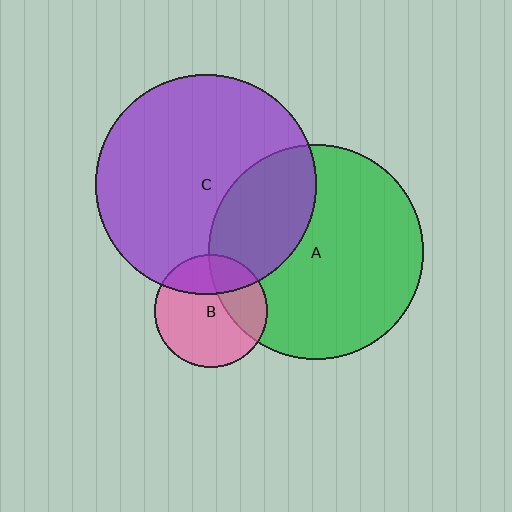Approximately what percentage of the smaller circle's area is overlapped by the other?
Approximately 30%.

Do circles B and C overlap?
Yes.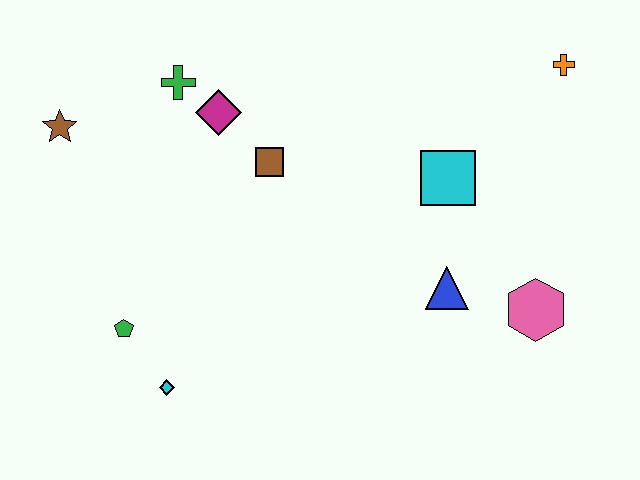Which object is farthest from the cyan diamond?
The orange cross is farthest from the cyan diamond.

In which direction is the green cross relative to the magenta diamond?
The green cross is to the left of the magenta diamond.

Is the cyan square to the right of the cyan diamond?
Yes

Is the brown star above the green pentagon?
Yes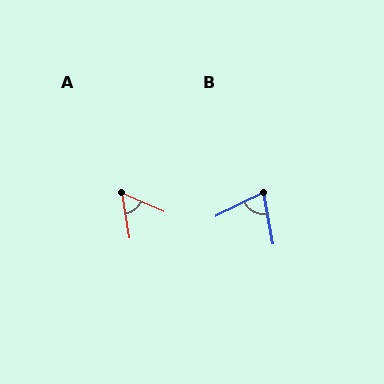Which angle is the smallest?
A, at approximately 57 degrees.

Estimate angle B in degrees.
Approximately 74 degrees.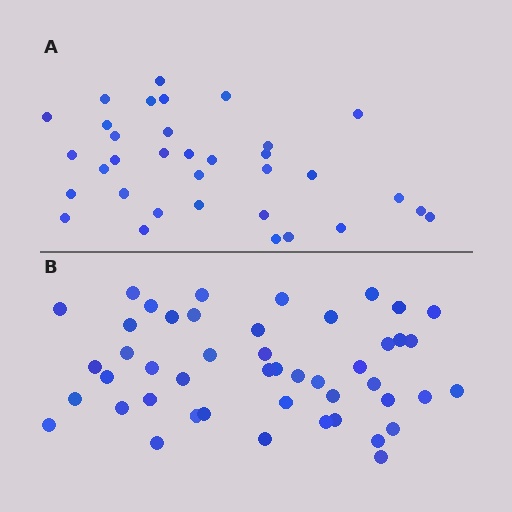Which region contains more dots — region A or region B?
Region B (the bottom region) has more dots.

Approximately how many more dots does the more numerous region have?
Region B has approximately 15 more dots than region A.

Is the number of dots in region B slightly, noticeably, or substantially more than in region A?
Region B has noticeably more, but not dramatically so. The ratio is roughly 1.4 to 1.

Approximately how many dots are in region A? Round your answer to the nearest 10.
About 30 dots. (The exact count is 34, which rounds to 30.)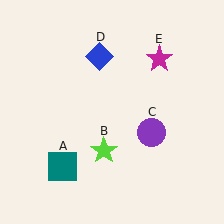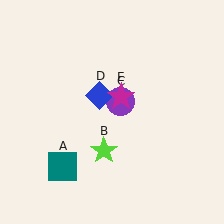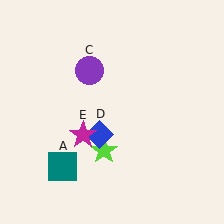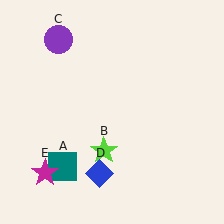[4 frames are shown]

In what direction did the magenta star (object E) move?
The magenta star (object E) moved down and to the left.